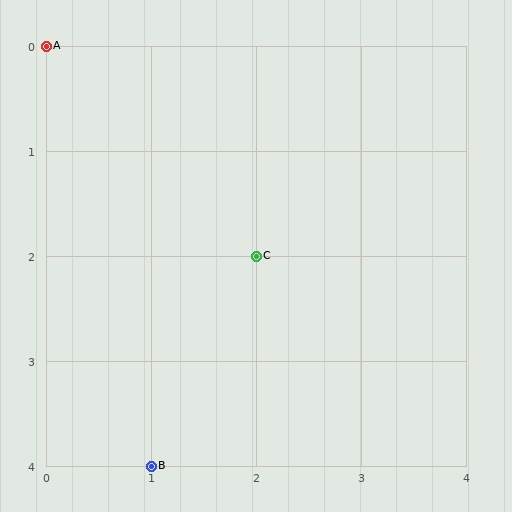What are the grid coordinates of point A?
Point A is at grid coordinates (0, 0).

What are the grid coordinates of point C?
Point C is at grid coordinates (2, 2).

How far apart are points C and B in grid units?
Points C and B are 1 column and 2 rows apart (about 2.2 grid units diagonally).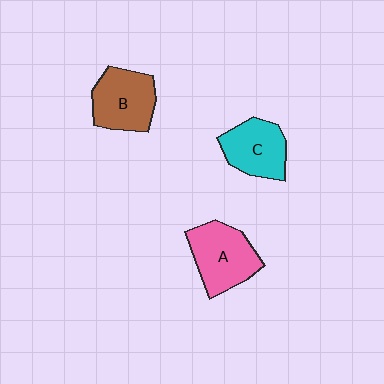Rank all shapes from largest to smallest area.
From largest to smallest: A (pink), B (brown), C (cyan).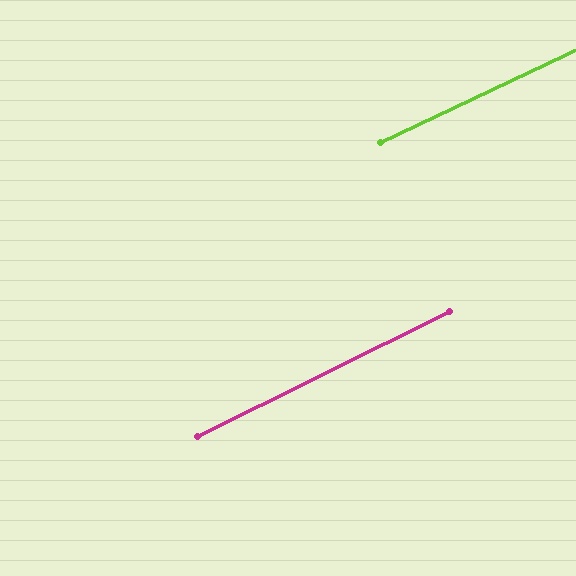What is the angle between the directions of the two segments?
Approximately 1 degree.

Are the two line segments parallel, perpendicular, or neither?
Parallel — their directions differ by only 1.1°.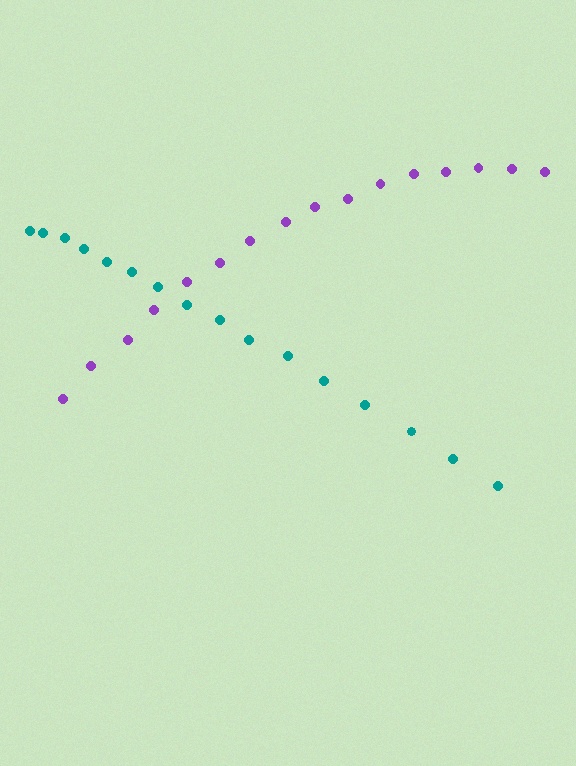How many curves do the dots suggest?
There are 2 distinct paths.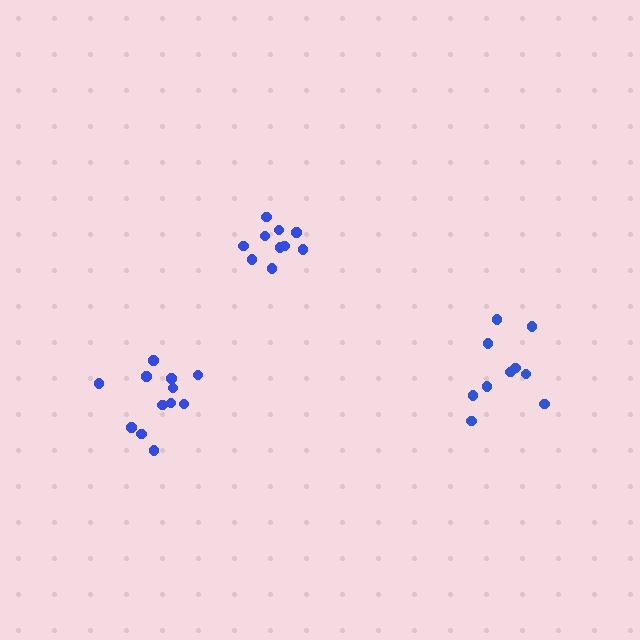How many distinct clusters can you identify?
There are 3 distinct clusters.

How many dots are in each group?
Group 1: 10 dots, Group 2: 12 dots, Group 3: 10 dots (32 total).